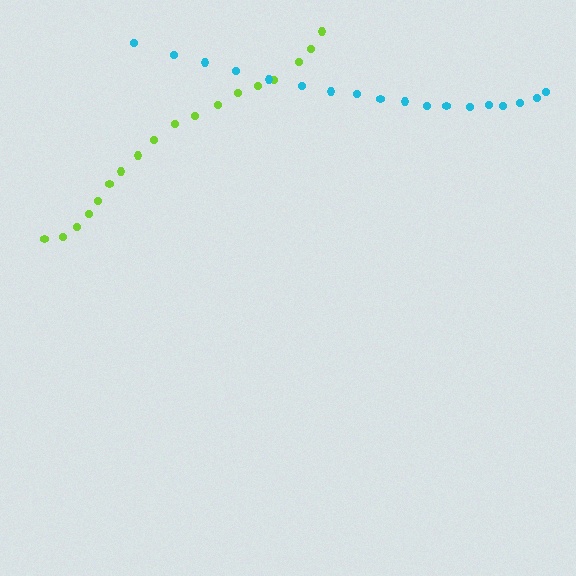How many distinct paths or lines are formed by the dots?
There are 2 distinct paths.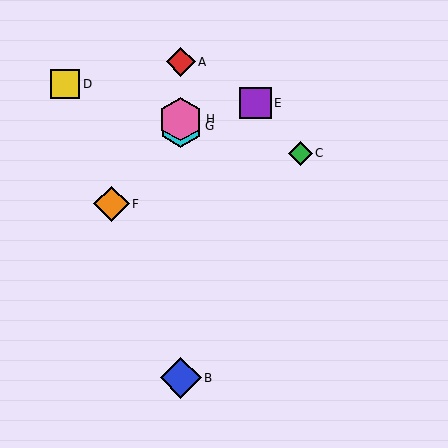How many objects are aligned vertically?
4 objects (A, B, G, H) are aligned vertically.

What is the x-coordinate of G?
Object G is at x≈181.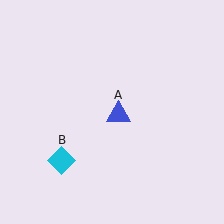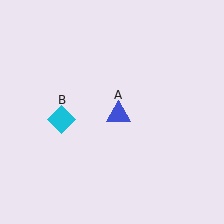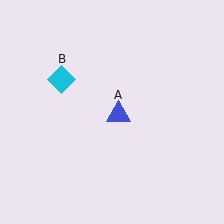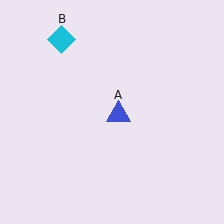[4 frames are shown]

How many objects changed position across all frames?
1 object changed position: cyan diamond (object B).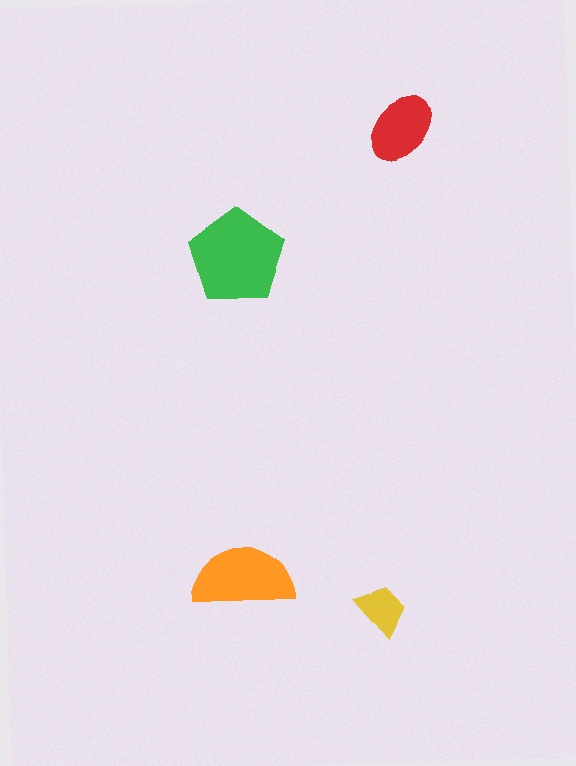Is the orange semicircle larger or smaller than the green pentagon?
Smaller.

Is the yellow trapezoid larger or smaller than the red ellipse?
Smaller.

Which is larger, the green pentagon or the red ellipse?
The green pentagon.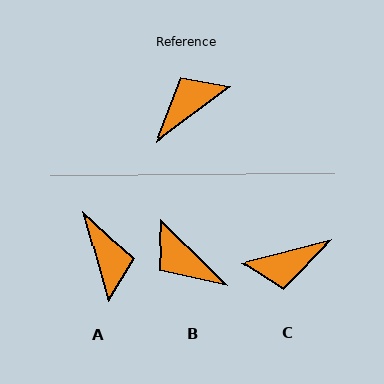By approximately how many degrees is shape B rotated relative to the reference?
Approximately 98 degrees counter-clockwise.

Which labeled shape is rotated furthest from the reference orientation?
C, about 157 degrees away.